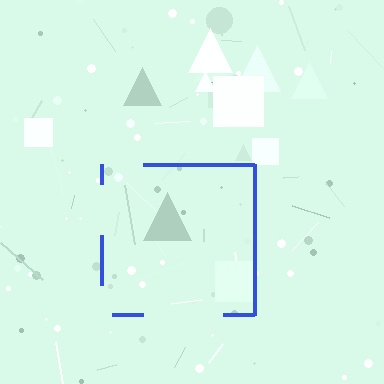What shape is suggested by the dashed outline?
The dashed outline suggests a square.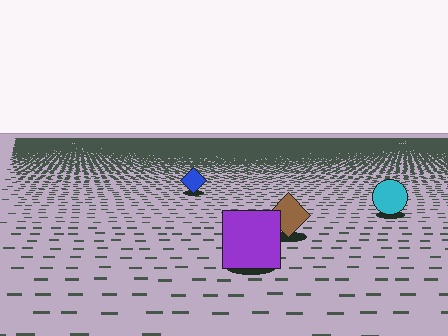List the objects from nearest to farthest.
From nearest to farthest: the purple square, the brown diamond, the cyan circle, the blue diamond.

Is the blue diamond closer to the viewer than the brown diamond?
No. The brown diamond is closer — you can tell from the texture gradient: the ground texture is coarser near it.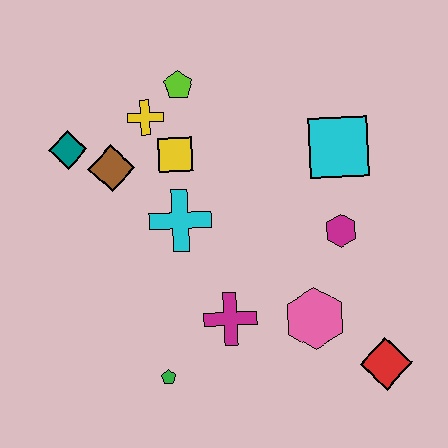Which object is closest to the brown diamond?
The teal diamond is closest to the brown diamond.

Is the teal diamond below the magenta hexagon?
No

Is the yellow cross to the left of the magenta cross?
Yes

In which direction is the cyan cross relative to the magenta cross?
The cyan cross is above the magenta cross.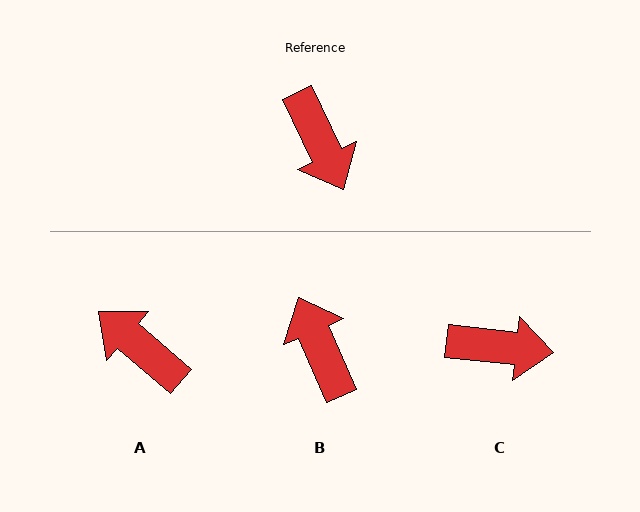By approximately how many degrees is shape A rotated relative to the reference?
Approximately 156 degrees clockwise.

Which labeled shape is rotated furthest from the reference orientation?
B, about 178 degrees away.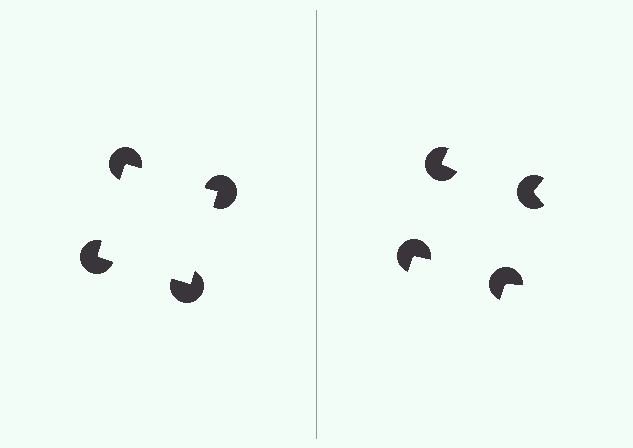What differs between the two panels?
The pac-man discs are positioned identically on both sides; only the wedge orientations differ. On the left they align to a square; on the right they are misaligned.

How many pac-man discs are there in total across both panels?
8 — 4 on each side.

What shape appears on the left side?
An illusory square.